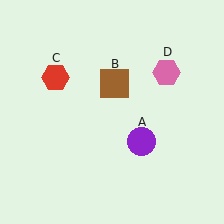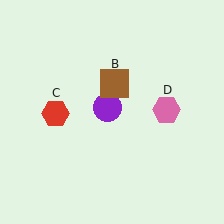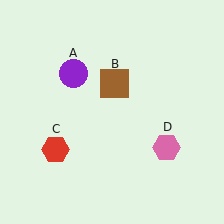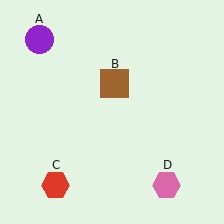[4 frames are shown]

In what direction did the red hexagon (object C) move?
The red hexagon (object C) moved down.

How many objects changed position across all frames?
3 objects changed position: purple circle (object A), red hexagon (object C), pink hexagon (object D).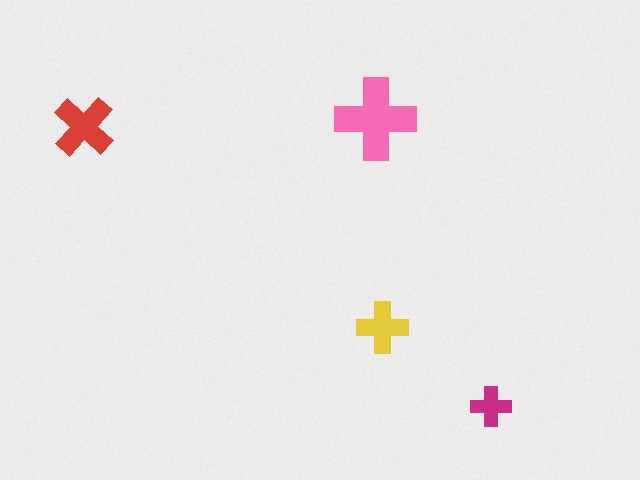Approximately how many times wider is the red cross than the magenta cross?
About 1.5 times wider.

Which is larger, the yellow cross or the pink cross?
The pink one.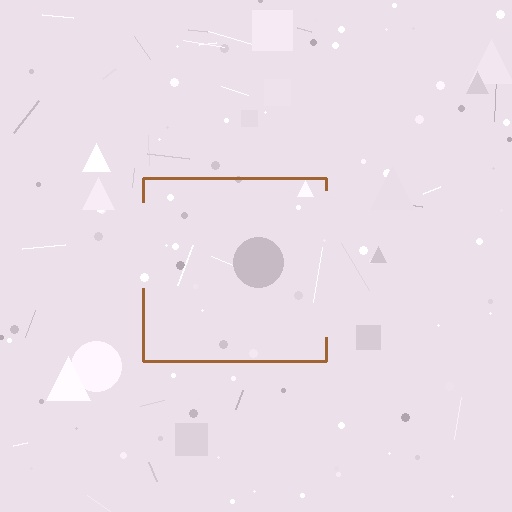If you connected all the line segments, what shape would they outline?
They would outline a square.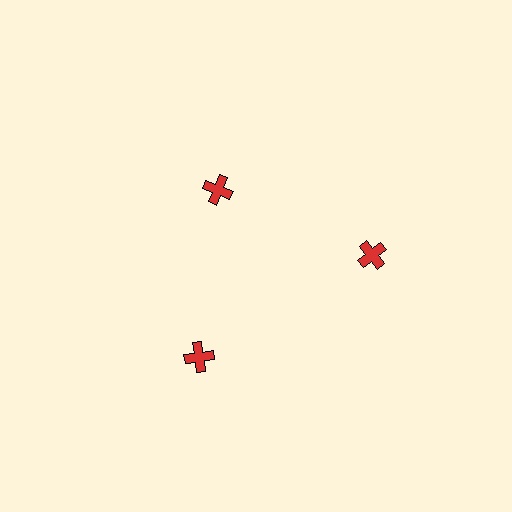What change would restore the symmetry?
The symmetry would be restored by moving it outward, back onto the ring so that all 3 crosses sit at equal angles and equal distance from the center.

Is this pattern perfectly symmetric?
No. The 3 red crosses are arranged in a ring, but one element near the 11 o'clock position is pulled inward toward the center, breaking the 3-fold rotational symmetry.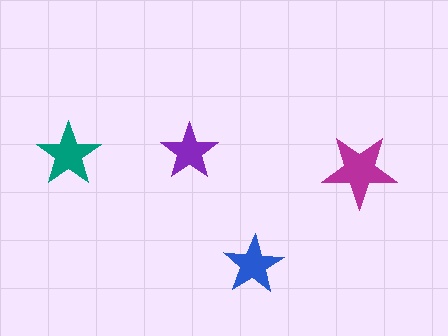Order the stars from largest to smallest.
the magenta one, the teal one, the blue one, the purple one.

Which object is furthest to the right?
The magenta star is rightmost.